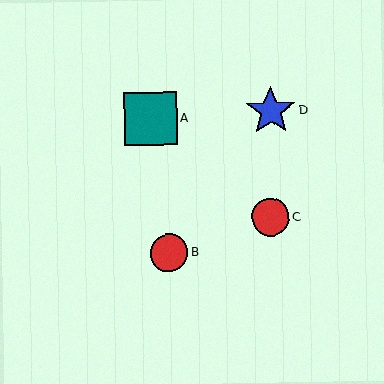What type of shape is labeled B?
Shape B is a red circle.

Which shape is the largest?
The teal square (labeled A) is the largest.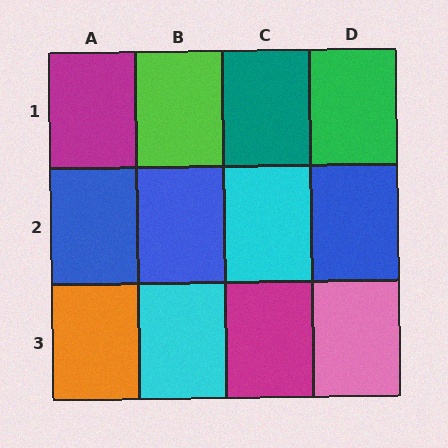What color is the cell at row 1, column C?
Teal.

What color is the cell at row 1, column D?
Green.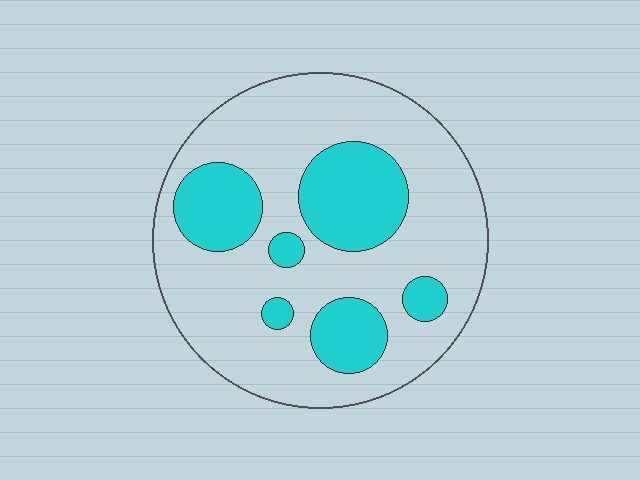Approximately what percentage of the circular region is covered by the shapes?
Approximately 25%.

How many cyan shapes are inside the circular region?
6.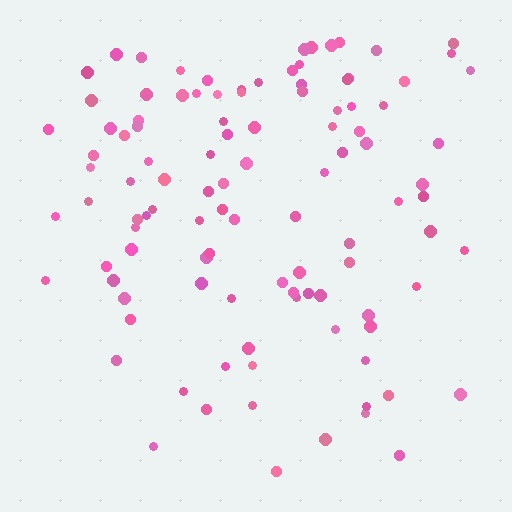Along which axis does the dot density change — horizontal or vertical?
Vertical.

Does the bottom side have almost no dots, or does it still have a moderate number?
Still a moderate number, just noticeably fewer than the top.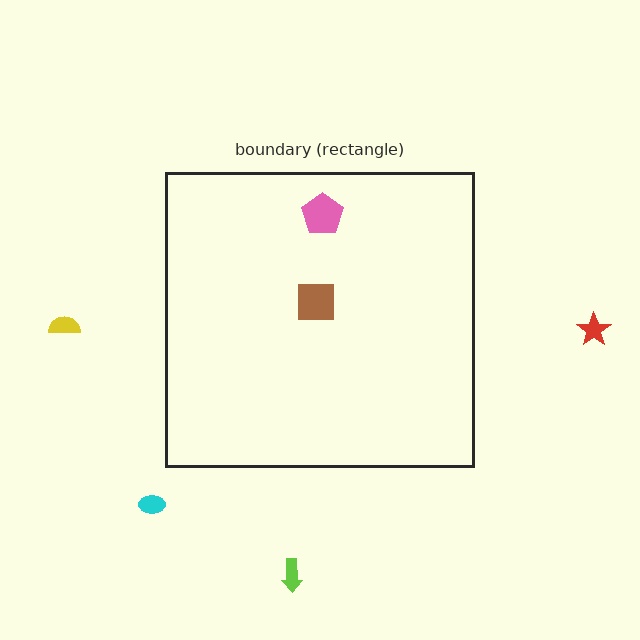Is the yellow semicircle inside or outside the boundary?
Outside.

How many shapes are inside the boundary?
2 inside, 4 outside.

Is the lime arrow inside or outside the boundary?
Outside.